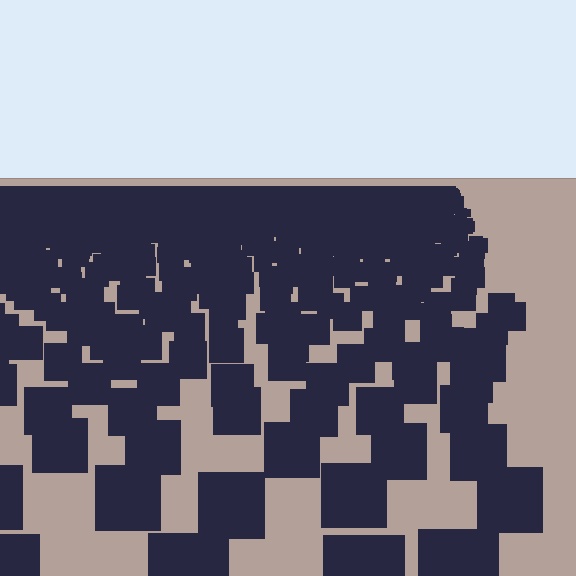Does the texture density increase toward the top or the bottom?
Density increases toward the top.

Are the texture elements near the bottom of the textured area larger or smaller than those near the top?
Larger. Near the bottom, elements are closer to the viewer and appear at a bigger on-screen size.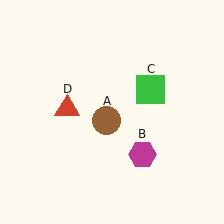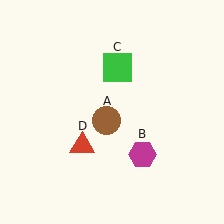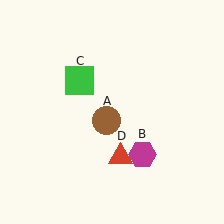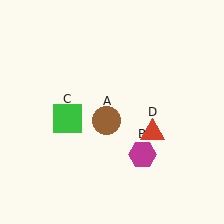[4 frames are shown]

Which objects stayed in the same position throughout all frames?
Brown circle (object A) and magenta hexagon (object B) remained stationary.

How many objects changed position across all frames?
2 objects changed position: green square (object C), red triangle (object D).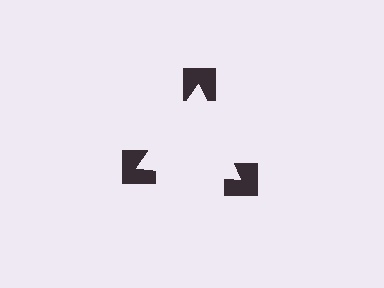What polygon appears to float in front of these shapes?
An illusory triangle — its edges are inferred from the aligned wedge cuts in the notched squares, not physically drawn.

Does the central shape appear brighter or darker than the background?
It typically appears slightly brighter than the background, even though no actual brightness change is drawn.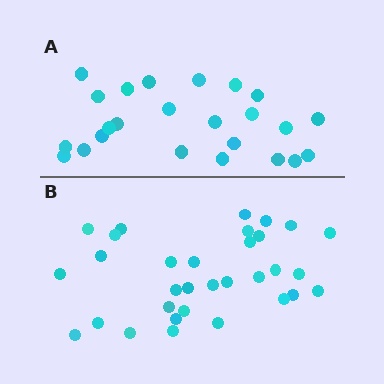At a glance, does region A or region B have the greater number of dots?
Region B (the bottom region) has more dots.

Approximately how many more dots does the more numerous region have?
Region B has roughly 8 or so more dots than region A.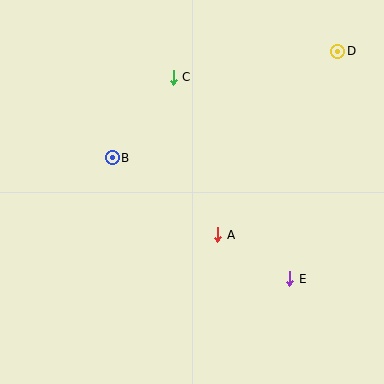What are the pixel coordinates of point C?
Point C is at (173, 77).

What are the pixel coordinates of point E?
Point E is at (290, 279).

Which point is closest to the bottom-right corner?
Point E is closest to the bottom-right corner.